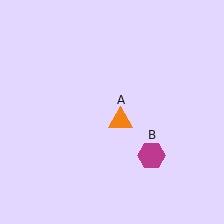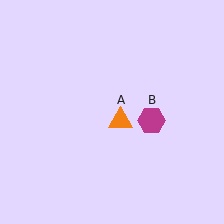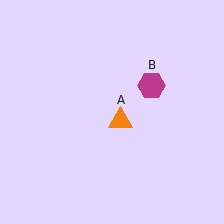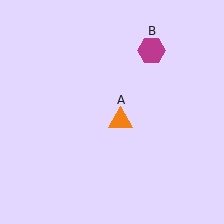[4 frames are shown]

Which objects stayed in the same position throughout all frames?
Orange triangle (object A) remained stationary.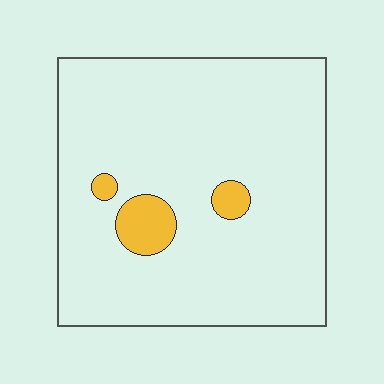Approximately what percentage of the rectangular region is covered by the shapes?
Approximately 5%.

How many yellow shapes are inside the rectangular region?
3.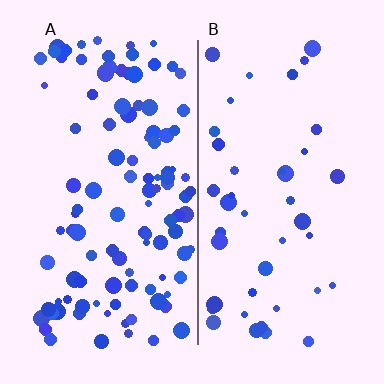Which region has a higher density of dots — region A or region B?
A (the left).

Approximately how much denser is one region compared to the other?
Approximately 2.7× — region A over region B.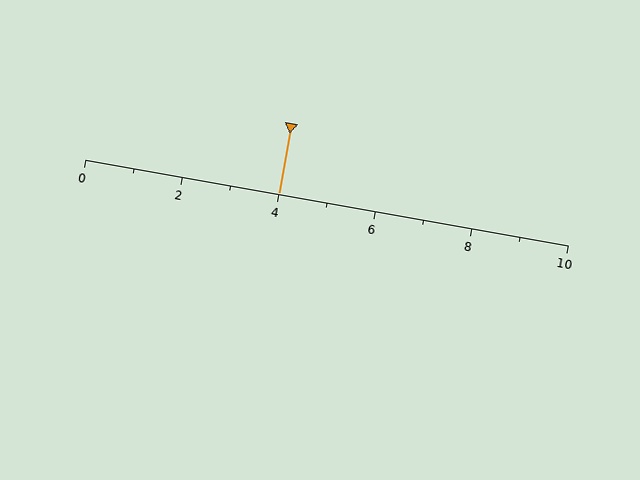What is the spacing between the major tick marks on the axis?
The major ticks are spaced 2 apart.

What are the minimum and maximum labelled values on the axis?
The axis runs from 0 to 10.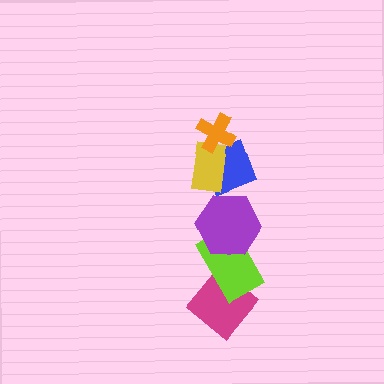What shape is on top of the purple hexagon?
The blue diamond is on top of the purple hexagon.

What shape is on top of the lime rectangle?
The purple hexagon is on top of the lime rectangle.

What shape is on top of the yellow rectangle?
The orange cross is on top of the yellow rectangle.